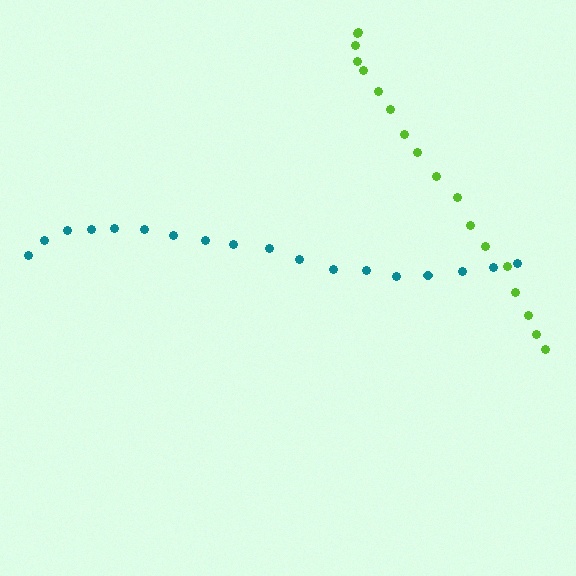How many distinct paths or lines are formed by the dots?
There are 2 distinct paths.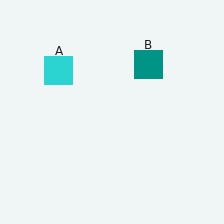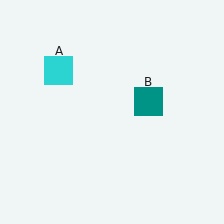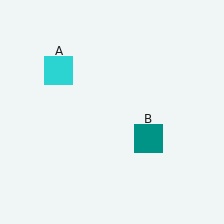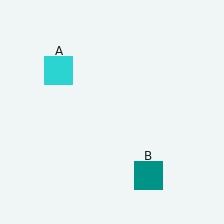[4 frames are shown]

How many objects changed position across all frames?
1 object changed position: teal square (object B).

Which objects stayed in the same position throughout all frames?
Cyan square (object A) remained stationary.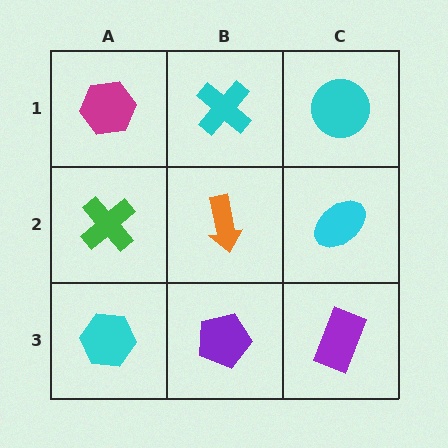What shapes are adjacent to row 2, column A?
A magenta hexagon (row 1, column A), a cyan hexagon (row 3, column A), an orange arrow (row 2, column B).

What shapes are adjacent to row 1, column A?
A green cross (row 2, column A), a cyan cross (row 1, column B).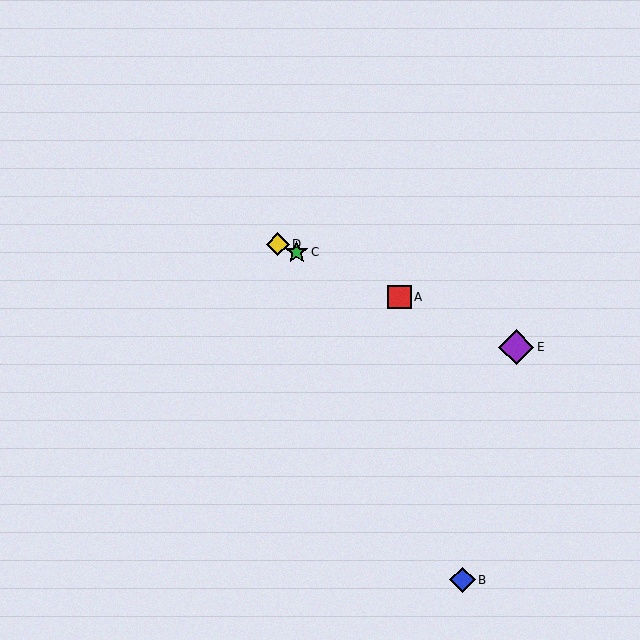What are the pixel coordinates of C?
Object C is at (297, 252).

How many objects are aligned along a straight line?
4 objects (A, C, D, E) are aligned along a straight line.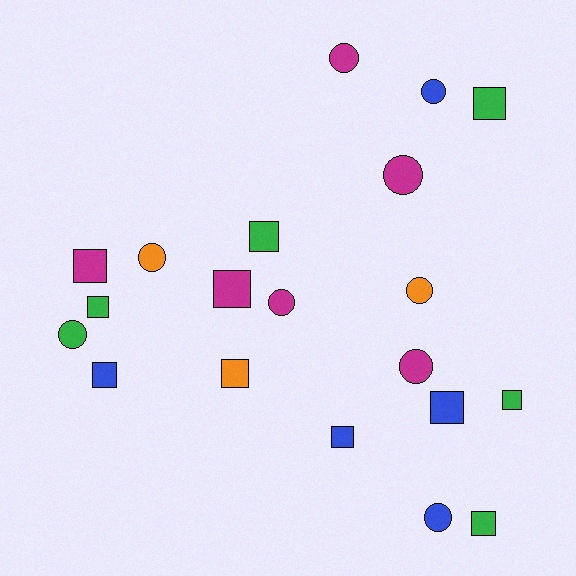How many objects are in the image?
There are 20 objects.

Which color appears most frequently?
Magenta, with 6 objects.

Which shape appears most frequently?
Square, with 11 objects.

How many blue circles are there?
There are 2 blue circles.